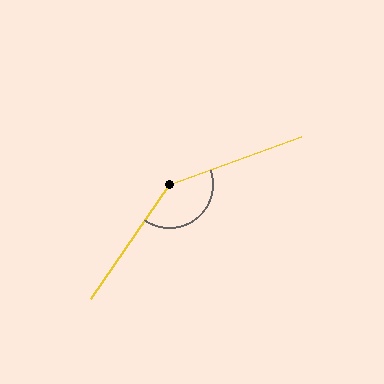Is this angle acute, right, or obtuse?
It is obtuse.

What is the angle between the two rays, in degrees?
Approximately 144 degrees.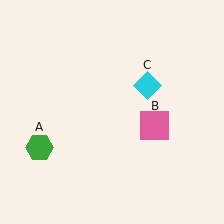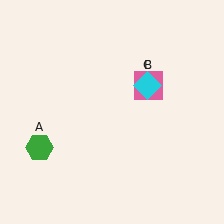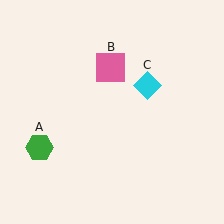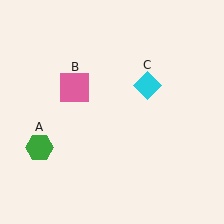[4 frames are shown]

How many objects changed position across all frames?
1 object changed position: pink square (object B).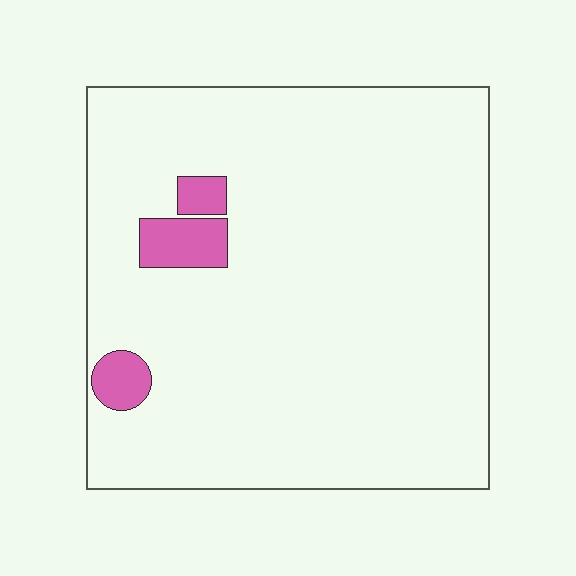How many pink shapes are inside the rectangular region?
3.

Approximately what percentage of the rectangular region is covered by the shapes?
Approximately 5%.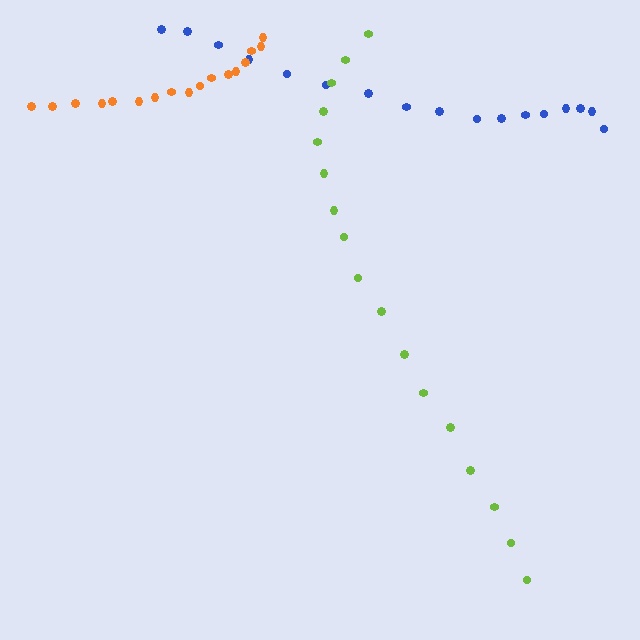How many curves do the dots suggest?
There are 3 distinct paths.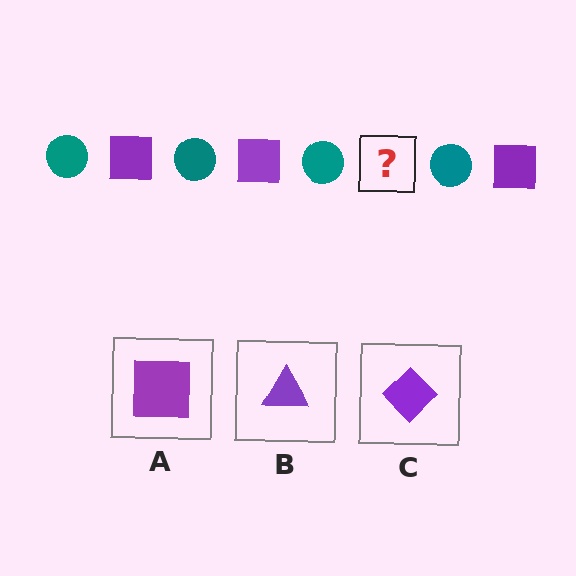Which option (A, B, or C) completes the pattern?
A.